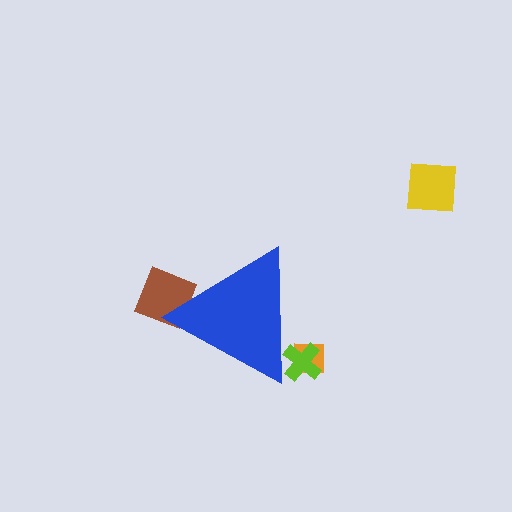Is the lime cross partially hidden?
Yes, the lime cross is partially hidden behind the blue triangle.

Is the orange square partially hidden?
Yes, the orange square is partially hidden behind the blue triangle.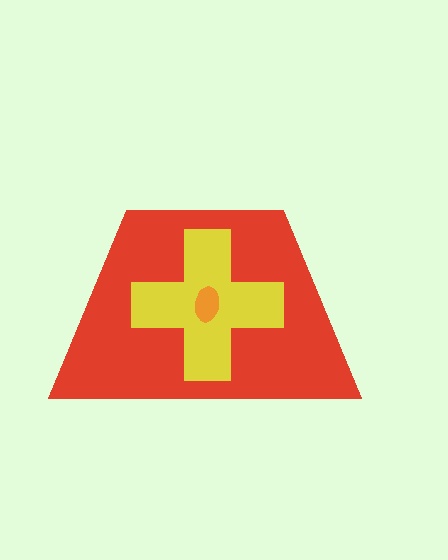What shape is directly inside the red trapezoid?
The yellow cross.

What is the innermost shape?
The orange ellipse.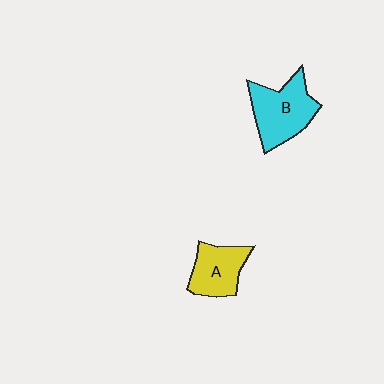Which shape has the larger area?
Shape B (cyan).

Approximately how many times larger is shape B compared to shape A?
Approximately 1.4 times.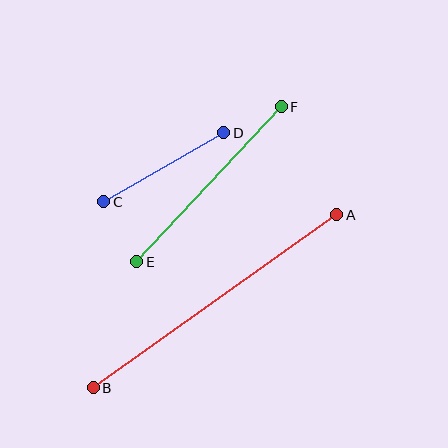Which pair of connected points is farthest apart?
Points A and B are farthest apart.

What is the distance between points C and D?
The distance is approximately 139 pixels.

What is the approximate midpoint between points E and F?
The midpoint is at approximately (209, 184) pixels.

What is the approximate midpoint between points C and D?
The midpoint is at approximately (164, 167) pixels.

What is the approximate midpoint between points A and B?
The midpoint is at approximately (215, 301) pixels.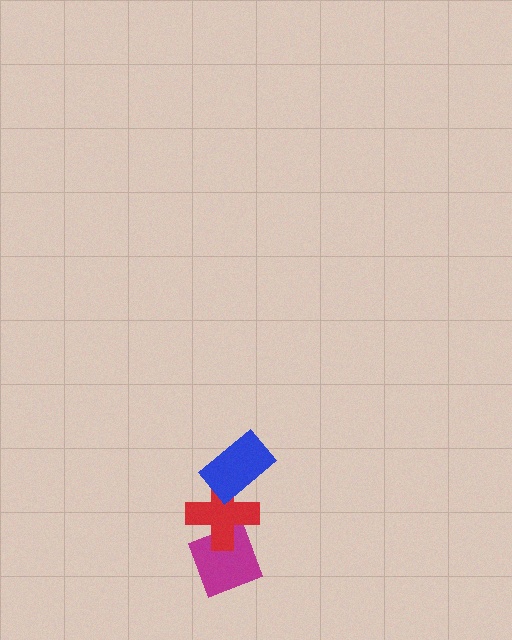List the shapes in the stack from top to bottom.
From top to bottom: the blue rectangle, the red cross, the magenta diamond.